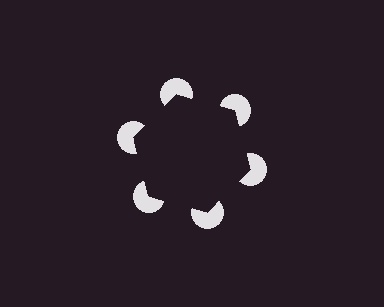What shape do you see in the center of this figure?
An illusory hexagon — its edges are inferred from the aligned wedge cuts in the pac-man discs, not physically drawn.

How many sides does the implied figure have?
6 sides.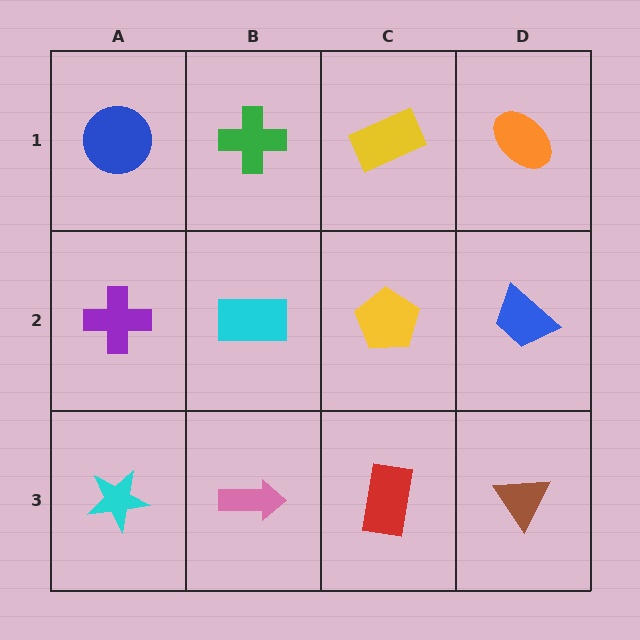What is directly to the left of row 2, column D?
A yellow pentagon.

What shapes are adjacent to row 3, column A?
A purple cross (row 2, column A), a pink arrow (row 3, column B).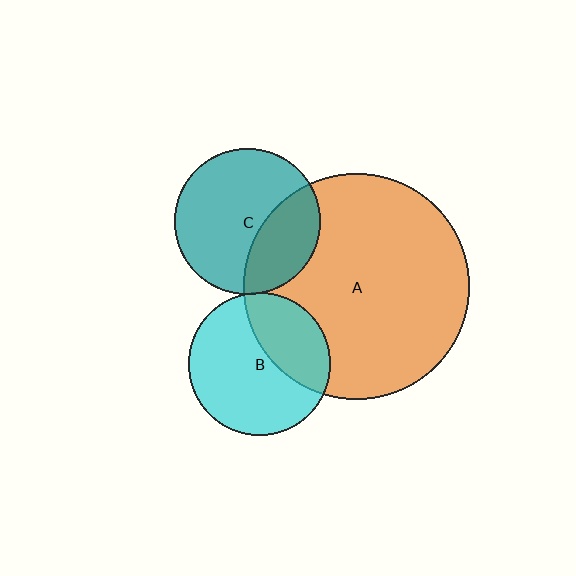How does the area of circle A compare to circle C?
Approximately 2.4 times.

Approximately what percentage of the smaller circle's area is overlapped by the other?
Approximately 30%.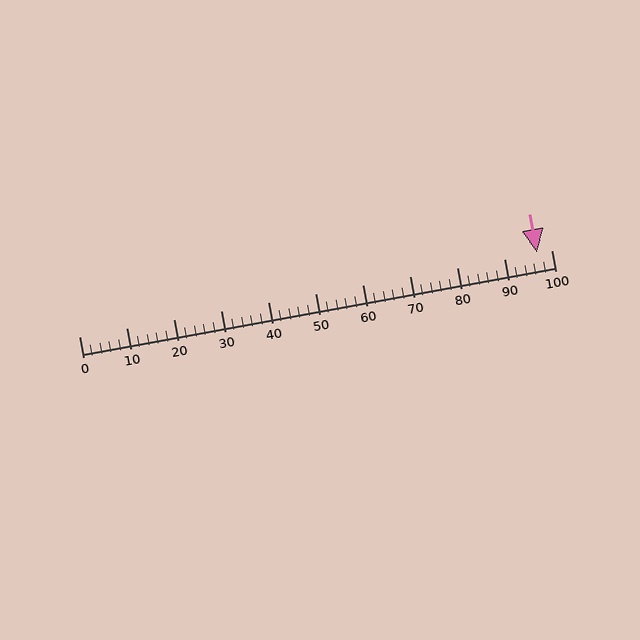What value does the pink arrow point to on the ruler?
The pink arrow points to approximately 97.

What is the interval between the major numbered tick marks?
The major tick marks are spaced 10 units apart.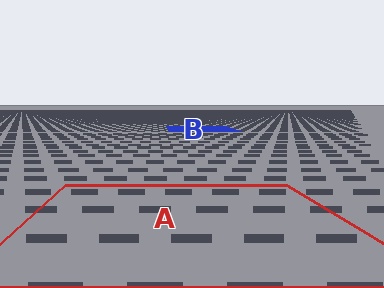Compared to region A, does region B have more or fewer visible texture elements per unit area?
Region B has more texture elements per unit area — they are packed more densely because it is farther away.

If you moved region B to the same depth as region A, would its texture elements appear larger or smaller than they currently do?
They would appear larger. At a closer depth, the same texture elements are projected at a bigger on-screen size.